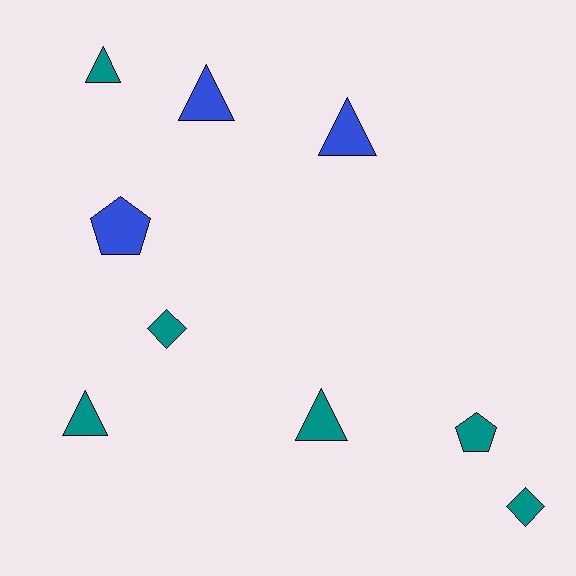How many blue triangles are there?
There are 2 blue triangles.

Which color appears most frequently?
Teal, with 6 objects.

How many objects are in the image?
There are 9 objects.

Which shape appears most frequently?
Triangle, with 5 objects.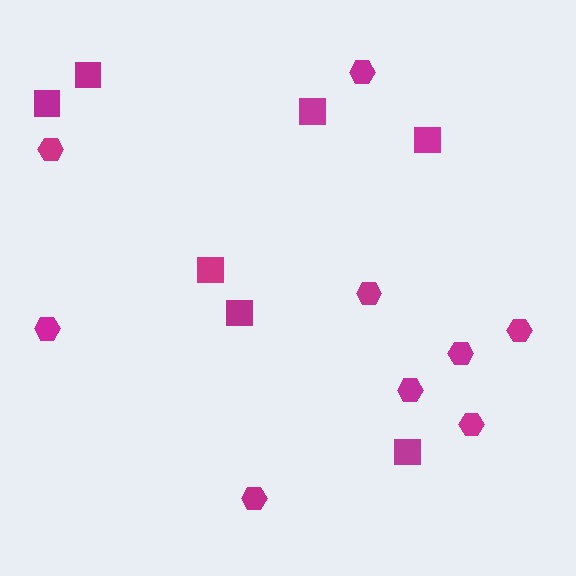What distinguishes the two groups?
There are 2 groups: one group of hexagons (9) and one group of squares (7).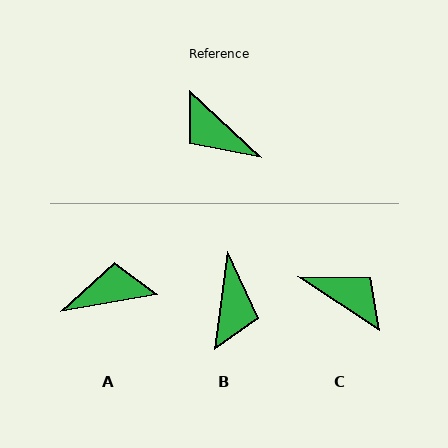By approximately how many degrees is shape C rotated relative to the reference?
Approximately 170 degrees clockwise.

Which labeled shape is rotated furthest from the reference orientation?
C, about 170 degrees away.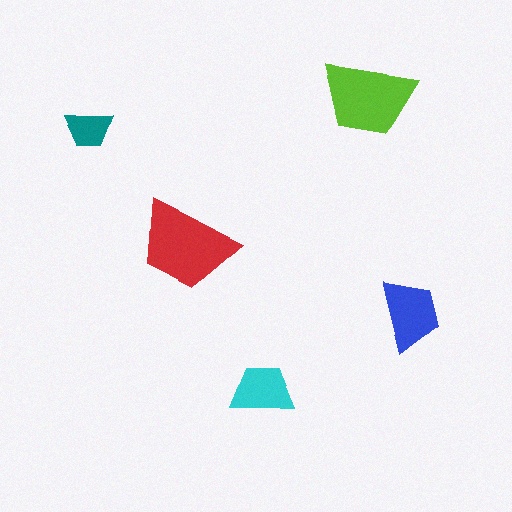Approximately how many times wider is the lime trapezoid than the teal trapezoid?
About 2 times wider.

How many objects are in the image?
There are 5 objects in the image.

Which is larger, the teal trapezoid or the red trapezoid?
The red one.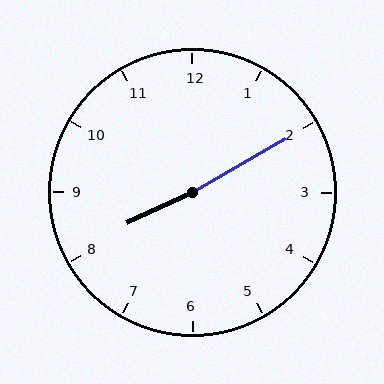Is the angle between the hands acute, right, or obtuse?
It is obtuse.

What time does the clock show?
8:10.